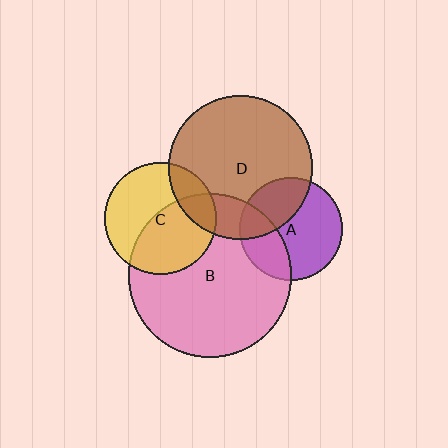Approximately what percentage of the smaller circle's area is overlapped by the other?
Approximately 35%.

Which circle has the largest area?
Circle B (pink).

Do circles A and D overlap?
Yes.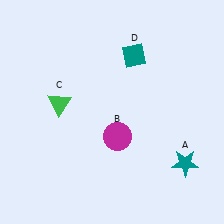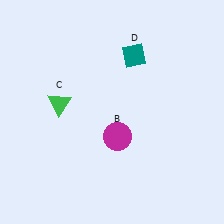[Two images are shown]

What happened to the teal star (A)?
The teal star (A) was removed in Image 2. It was in the bottom-right area of Image 1.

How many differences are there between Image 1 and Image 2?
There is 1 difference between the two images.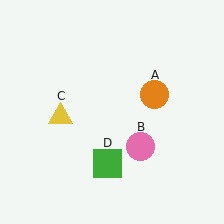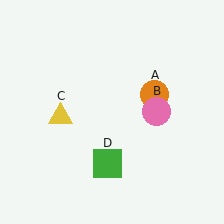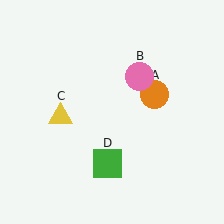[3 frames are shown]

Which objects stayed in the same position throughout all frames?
Orange circle (object A) and yellow triangle (object C) and green square (object D) remained stationary.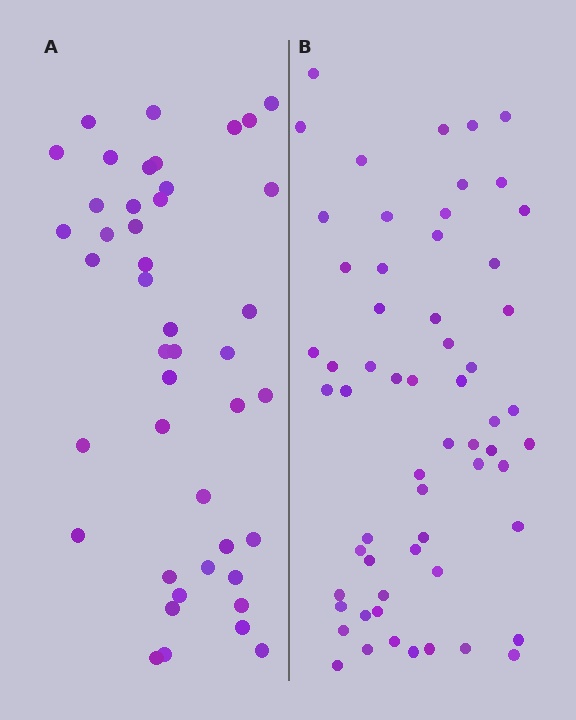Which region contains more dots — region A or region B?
Region B (the right region) has more dots.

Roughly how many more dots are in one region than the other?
Region B has approximately 15 more dots than region A.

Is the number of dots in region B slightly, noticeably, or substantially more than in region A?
Region B has noticeably more, but not dramatically so. The ratio is roughly 1.4 to 1.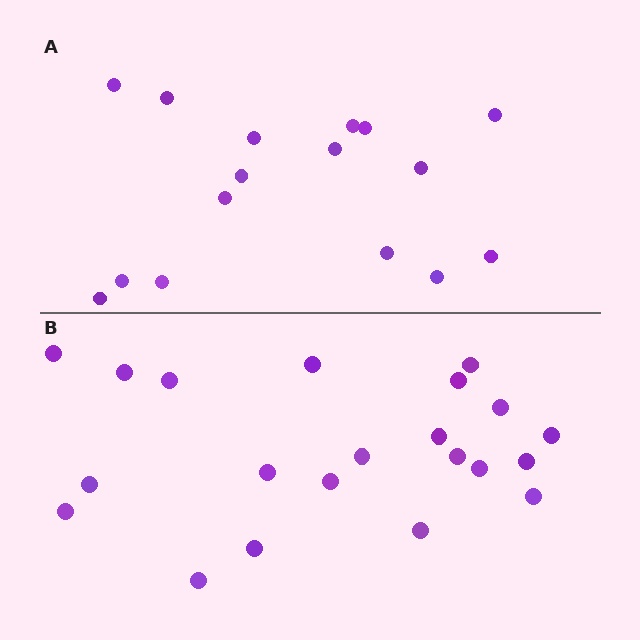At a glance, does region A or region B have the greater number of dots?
Region B (the bottom region) has more dots.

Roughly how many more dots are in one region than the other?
Region B has about 5 more dots than region A.